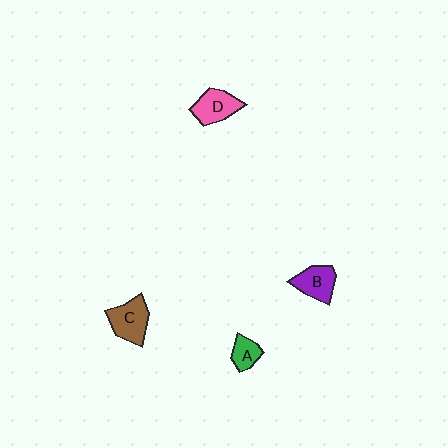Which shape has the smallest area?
Shape A (green).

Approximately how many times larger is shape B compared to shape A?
Approximately 1.5 times.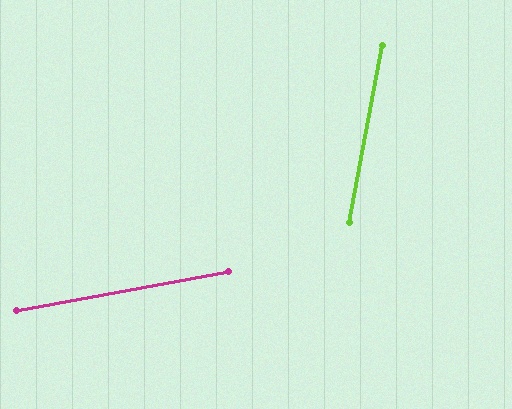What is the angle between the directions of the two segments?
Approximately 69 degrees.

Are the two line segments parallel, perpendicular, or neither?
Neither parallel nor perpendicular — they differ by about 69°.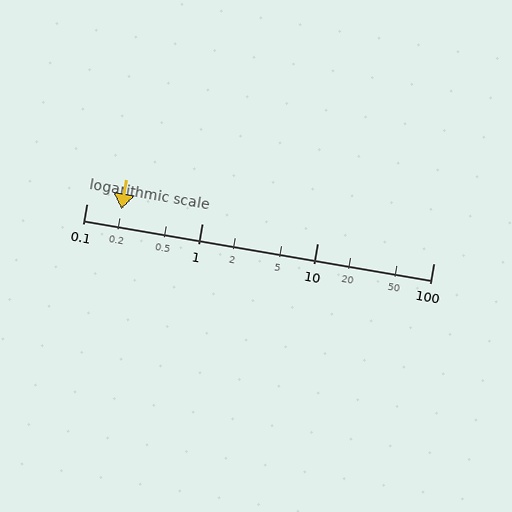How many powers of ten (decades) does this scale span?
The scale spans 3 decades, from 0.1 to 100.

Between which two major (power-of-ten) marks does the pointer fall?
The pointer is between 0.1 and 1.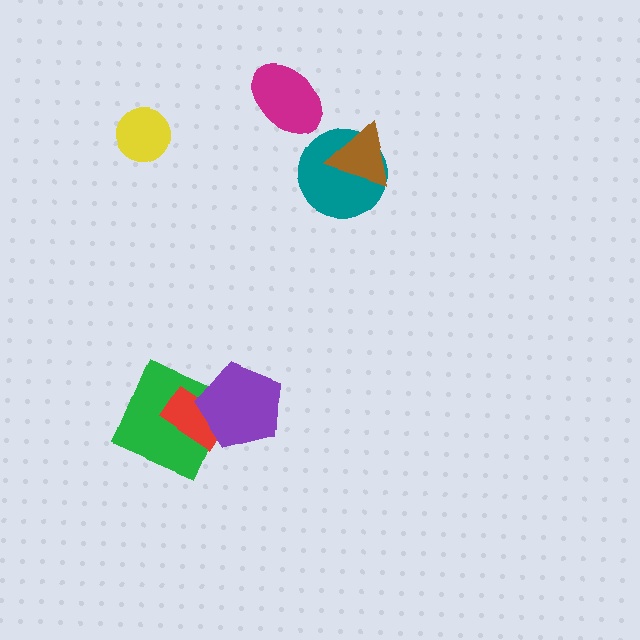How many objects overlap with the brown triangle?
1 object overlaps with the brown triangle.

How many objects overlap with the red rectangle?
2 objects overlap with the red rectangle.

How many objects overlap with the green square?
2 objects overlap with the green square.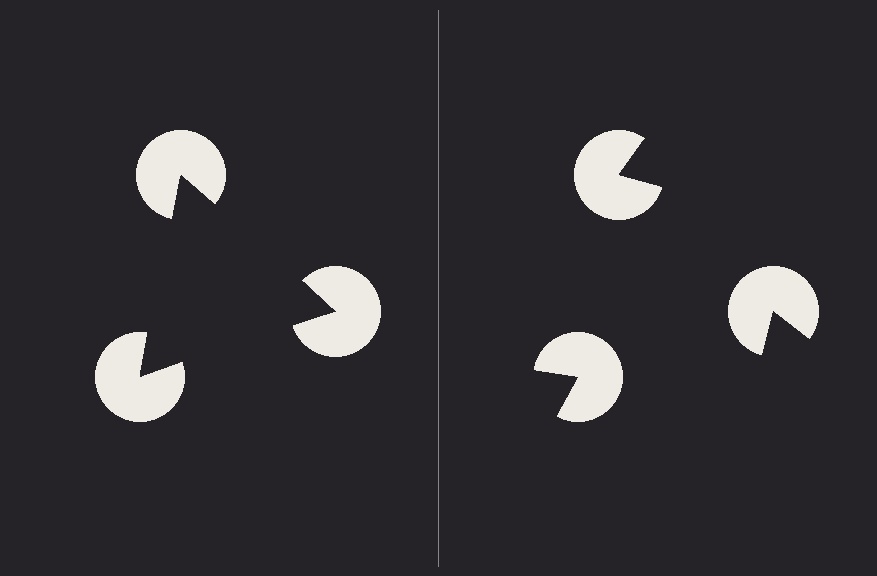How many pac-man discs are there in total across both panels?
6 — 3 on each side.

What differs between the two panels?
The pac-man discs are positioned identically on both sides; only the wedge orientations differ. On the left they align to a triangle; on the right they are misaligned.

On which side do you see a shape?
An illusory triangle appears on the left side. On the right side the wedge cuts are rotated, so no coherent shape forms.